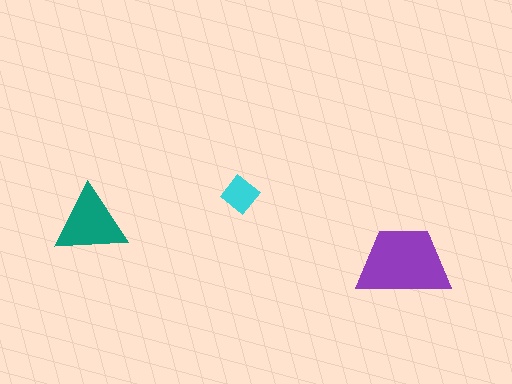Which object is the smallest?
The cyan diamond.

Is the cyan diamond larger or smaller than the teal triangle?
Smaller.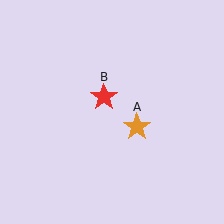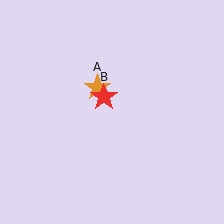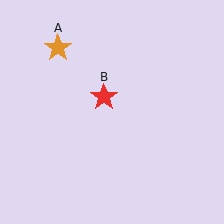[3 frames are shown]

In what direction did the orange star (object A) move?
The orange star (object A) moved up and to the left.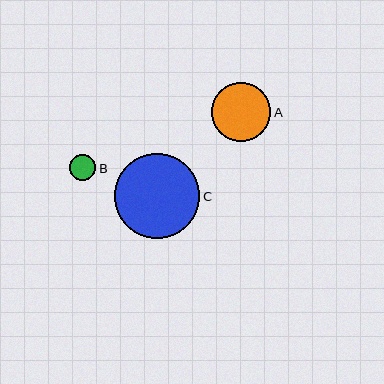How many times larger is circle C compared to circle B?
Circle C is approximately 3.3 times the size of circle B.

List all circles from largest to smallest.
From largest to smallest: C, A, B.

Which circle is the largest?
Circle C is the largest with a size of approximately 85 pixels.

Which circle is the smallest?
Circle B is the smallest with a size of approximately 26 pixels.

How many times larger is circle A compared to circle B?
Circle A is approximately 2.3 times the size of circle B.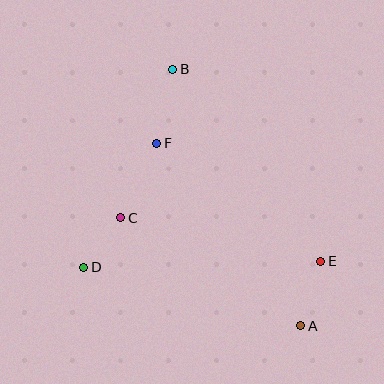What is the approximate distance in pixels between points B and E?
The distance between B and E is approximately 242 pixels.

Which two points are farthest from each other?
Points A and B are farthest from each other.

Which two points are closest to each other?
Points C and D are closest to each other.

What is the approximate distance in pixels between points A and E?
The distance between A and E is approximately 68 pixels.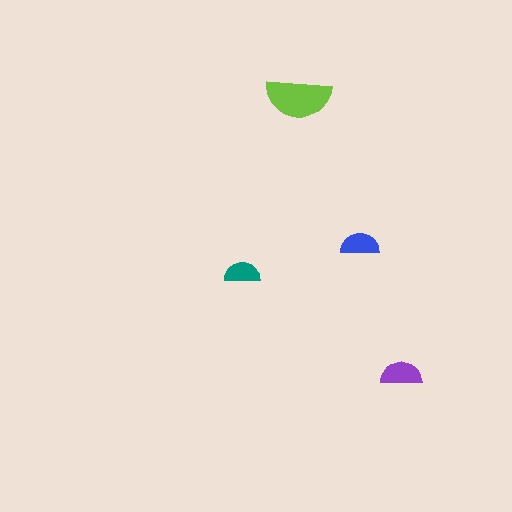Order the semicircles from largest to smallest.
the lime one, the purple one, the blue one, the teal one.